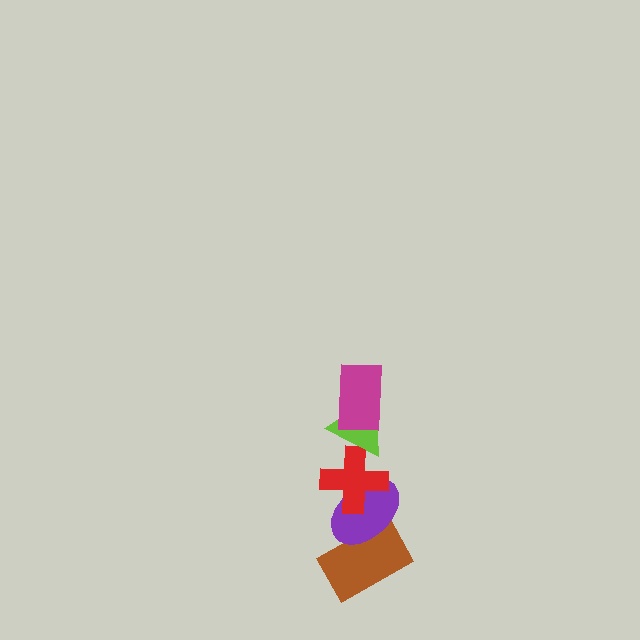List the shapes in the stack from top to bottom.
From top to bottom: the magenta rectangle, the lime triangle, the red cross, the purple ellipse, the brown rectangle.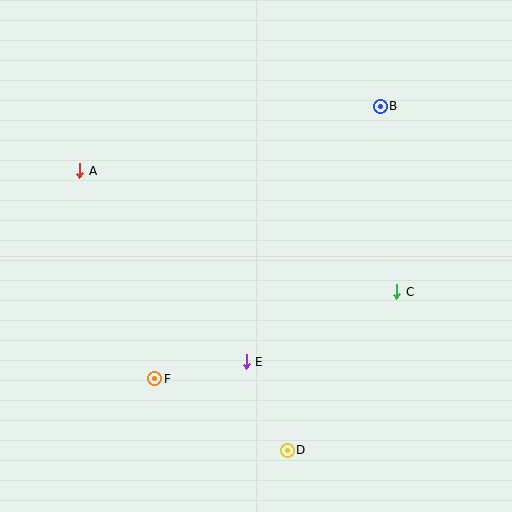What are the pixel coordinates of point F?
Point F is at (155, 379).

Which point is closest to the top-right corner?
Point B is closest to the top-right corner.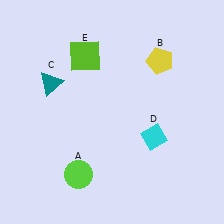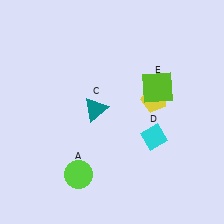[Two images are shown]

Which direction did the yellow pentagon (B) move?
The yellow pentagon (B) moved down.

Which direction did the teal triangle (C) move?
The teal triangle (C) moved right.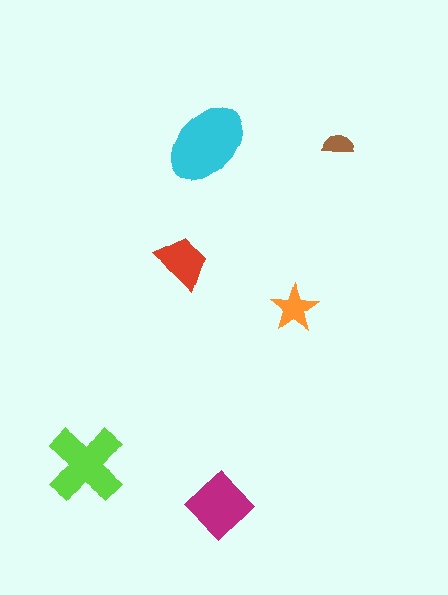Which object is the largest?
The cyan ellipse.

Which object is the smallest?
The brown semicircle.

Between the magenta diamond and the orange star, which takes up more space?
The magenta diamond.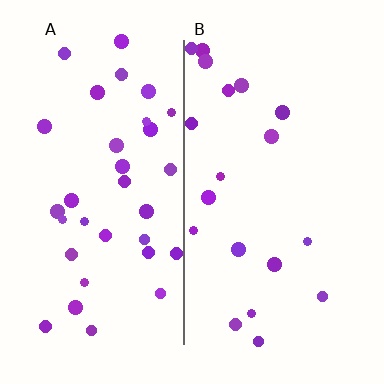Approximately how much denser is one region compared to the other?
Approximately 1.8× — region A over region B.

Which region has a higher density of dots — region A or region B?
A (the left).